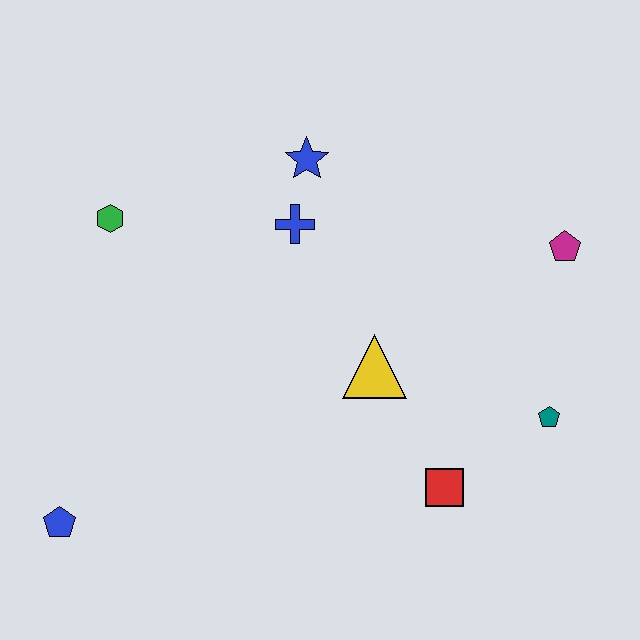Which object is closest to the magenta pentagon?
The teal pentagon is closest to the magenta pentagon.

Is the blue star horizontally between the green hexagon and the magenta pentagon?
Yes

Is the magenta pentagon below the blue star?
Yes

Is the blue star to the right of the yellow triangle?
No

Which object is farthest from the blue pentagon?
The magenta pentagon is farthest from the blue pentagon.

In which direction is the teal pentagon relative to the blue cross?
The teal pentagon is to the right of the blue cross.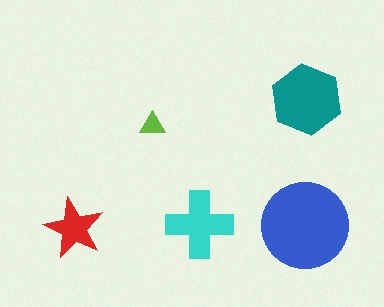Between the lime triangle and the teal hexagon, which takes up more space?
The teal hexagon.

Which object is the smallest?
The lime triangle.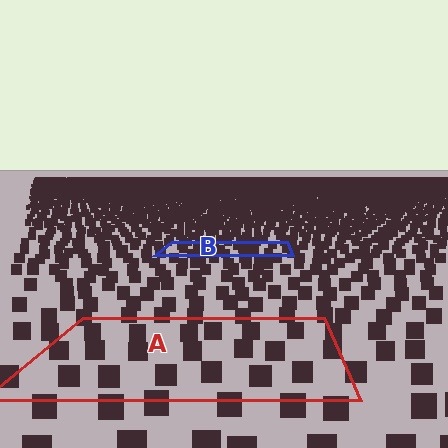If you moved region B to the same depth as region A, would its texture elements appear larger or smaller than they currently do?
They would appear larger. At a closer depth, the same texture elements are projected at a bigger on-screen size.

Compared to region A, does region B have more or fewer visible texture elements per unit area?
Region B has more texture elements per unit area — they are packed more densely because it is farther away.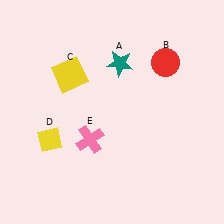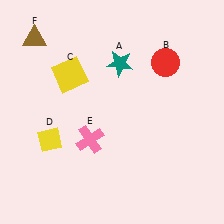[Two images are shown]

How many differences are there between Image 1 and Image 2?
There is 1 difference between the two images.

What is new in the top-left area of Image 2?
A brown triangle (F) was added in the top-left area of Image 2.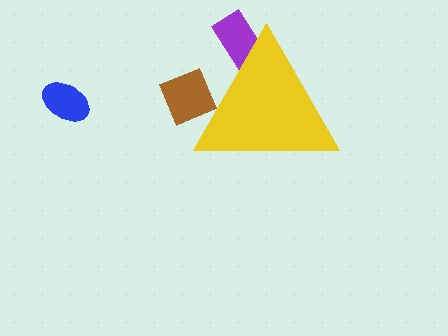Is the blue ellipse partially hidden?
No, the blue ellipse is fully visible.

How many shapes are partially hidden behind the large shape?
2 shapes are partially hidden.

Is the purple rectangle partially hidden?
Yes, the purple rectangle is partially hidden behind the yellow triangle.